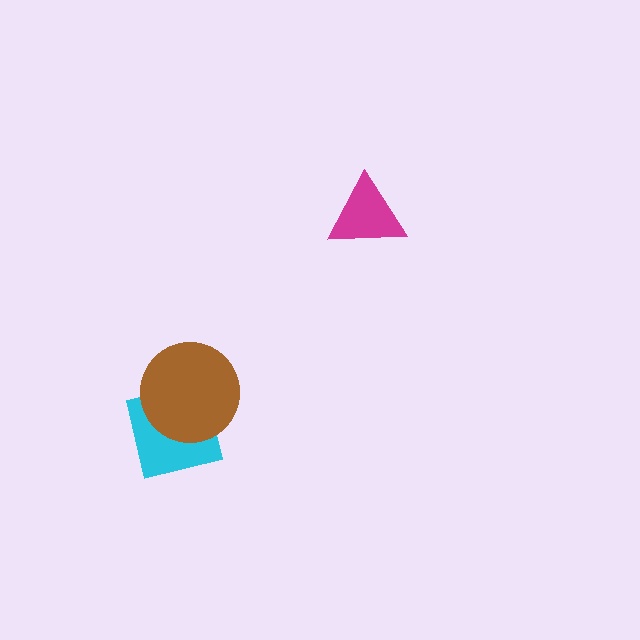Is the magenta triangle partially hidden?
No, no other shape covers it.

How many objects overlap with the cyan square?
1 object overlaps with the cyan square.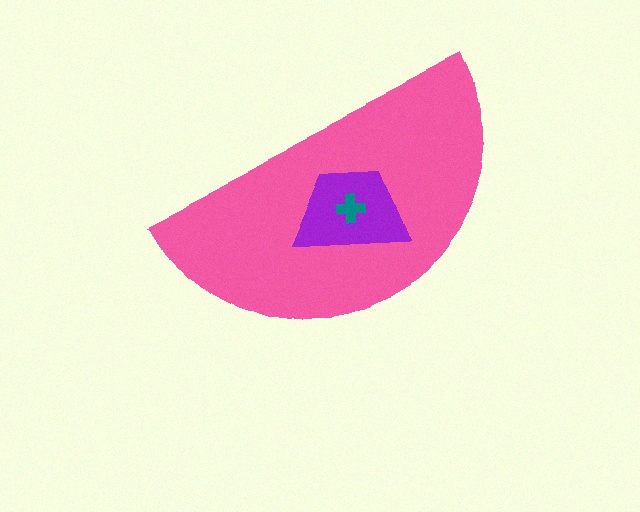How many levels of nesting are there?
3.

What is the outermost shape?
The pink semicircle.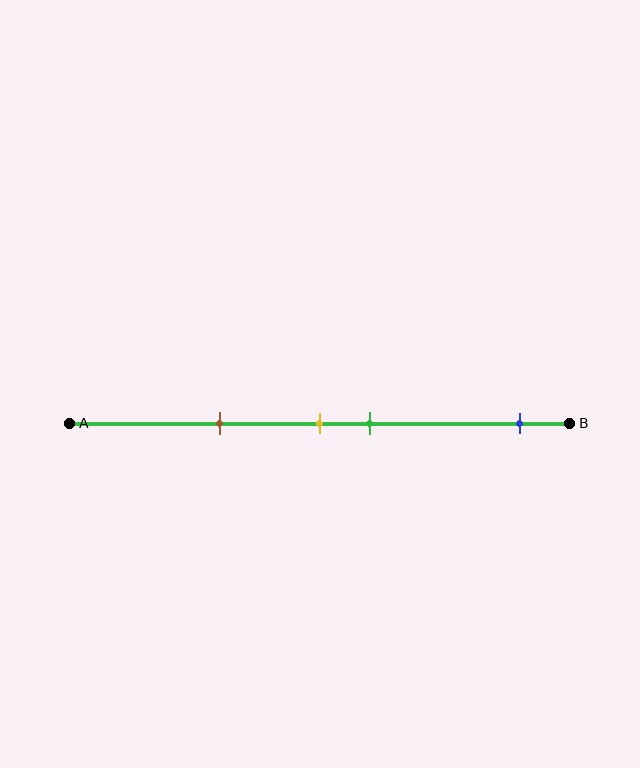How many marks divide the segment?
There are 4 marks dividing the segment.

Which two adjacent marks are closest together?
The yellow and green marks are the closest adjacent pair.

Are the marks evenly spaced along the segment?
No, the marks are not evenly spaced.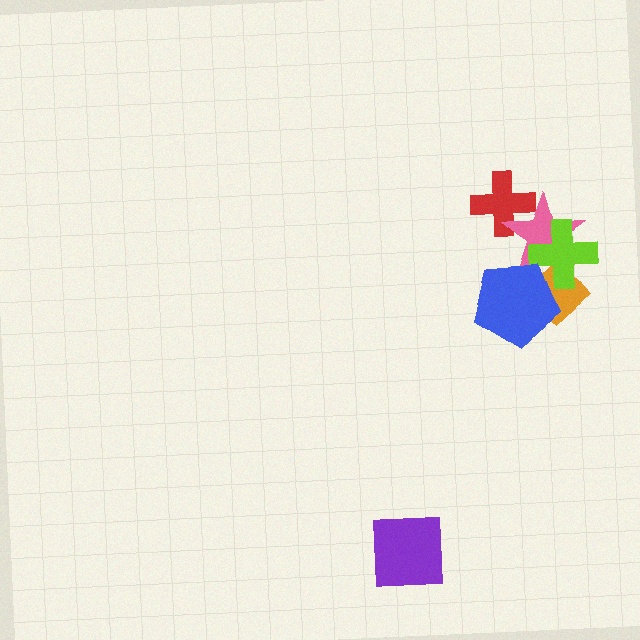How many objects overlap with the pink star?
4 objects overlap with the pink star.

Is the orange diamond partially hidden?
Yes, it is partially covered by another shape.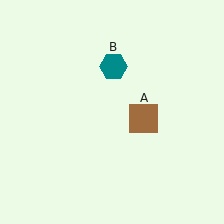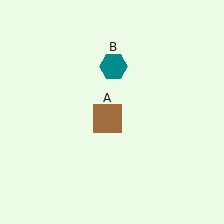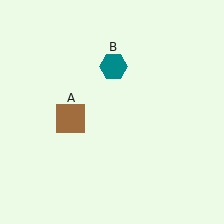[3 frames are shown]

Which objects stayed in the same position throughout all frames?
Teal hexagon (object B) remained stationary.